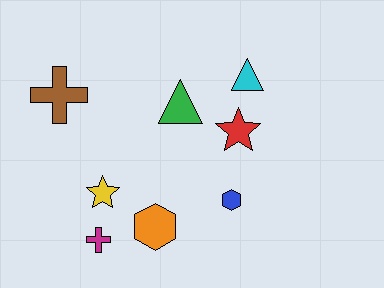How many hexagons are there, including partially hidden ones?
There are 2 hexagons.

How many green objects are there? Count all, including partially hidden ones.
There is 1 green object.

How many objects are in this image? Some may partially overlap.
There are 8 objects.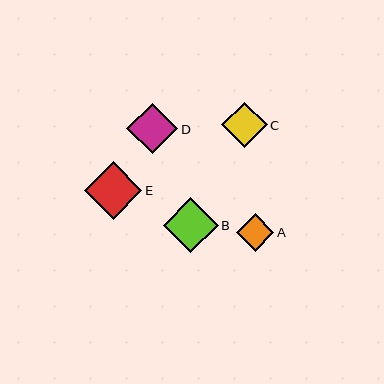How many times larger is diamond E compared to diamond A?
Diamond E is approximately 1.5 times the size of diamond A.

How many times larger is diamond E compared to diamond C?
Diamond E is approximately 1.3 times the size of diamond C.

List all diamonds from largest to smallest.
From largest to smallest: E, B, D, C, A.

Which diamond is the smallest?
Diamond A is the smallest with a size of approximately 37 pixels.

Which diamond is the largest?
Diamond E is the largest with a size of approximately 57 pixels.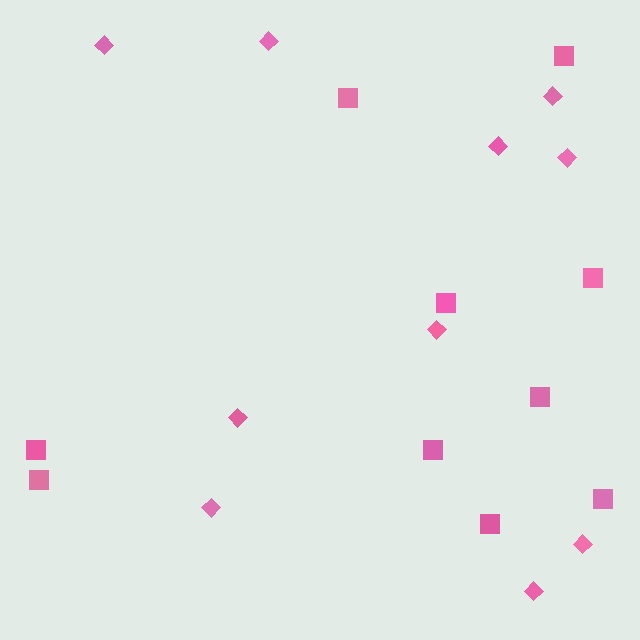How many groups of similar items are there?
There are 2 groups: one group of diamonds (10) and one group of squares (10).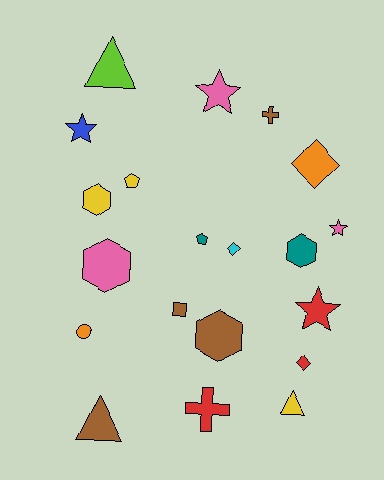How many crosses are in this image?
There are 2 crosses.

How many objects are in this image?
There are 20 objects.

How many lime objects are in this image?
There is 1 lime object.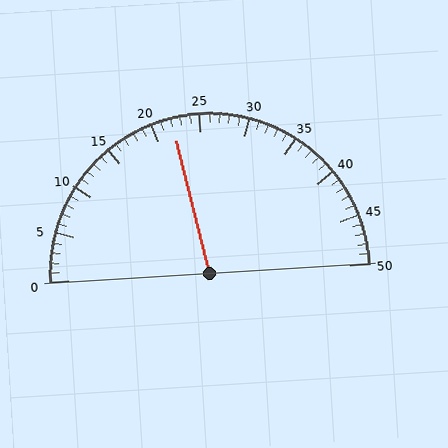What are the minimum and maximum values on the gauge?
The gauge ranges from 0 to 50.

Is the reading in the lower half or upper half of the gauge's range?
The reading is in the lower half of the range (0 to 50).